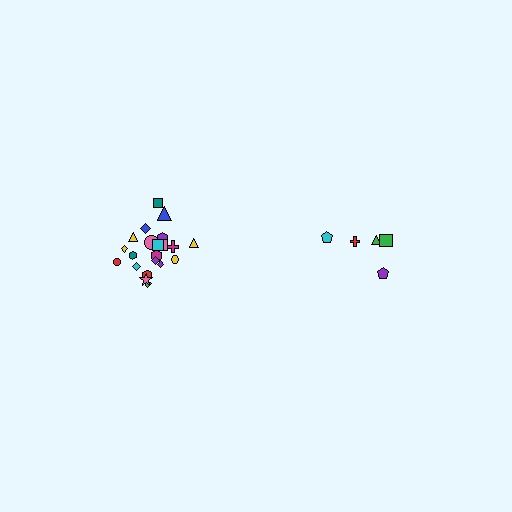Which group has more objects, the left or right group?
The left group.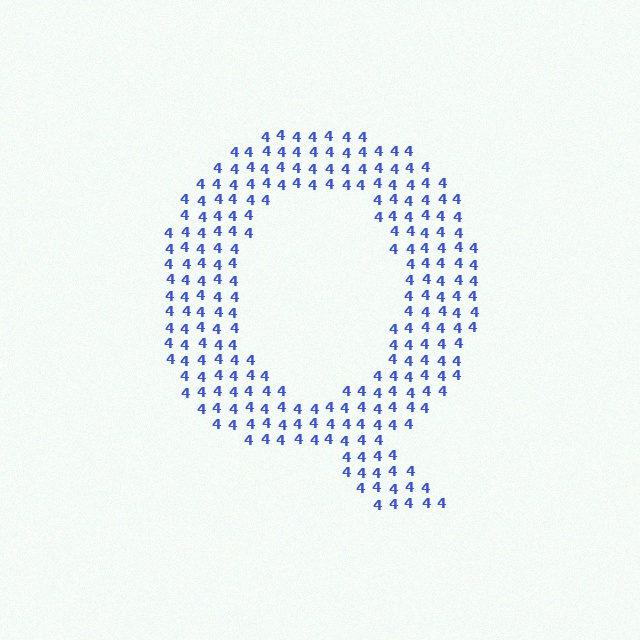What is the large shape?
The large shape is the letter Q.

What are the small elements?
The small elements are digit 4's.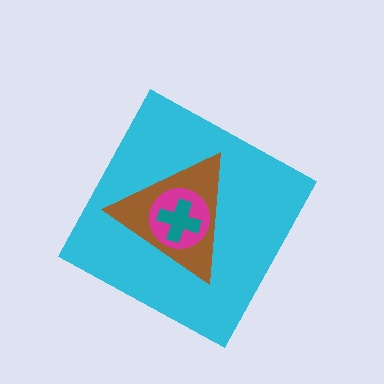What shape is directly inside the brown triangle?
The magenta circle.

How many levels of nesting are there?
4.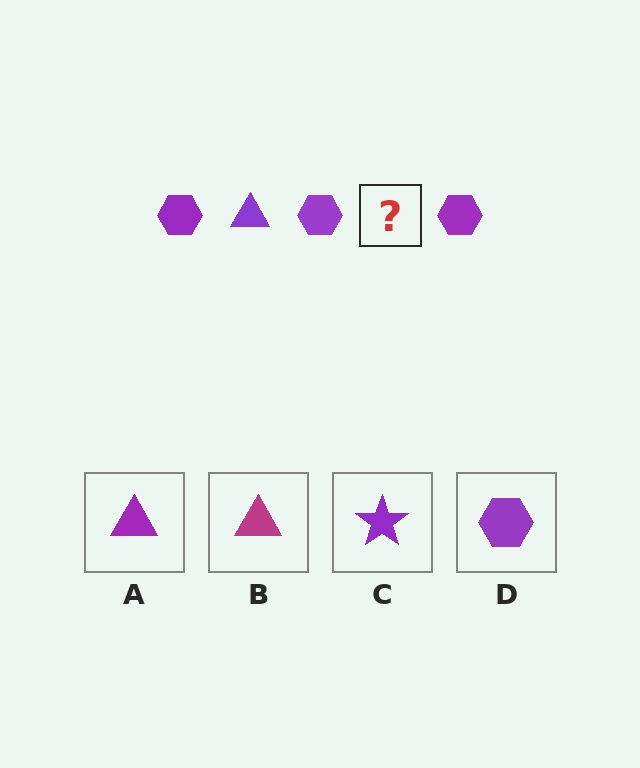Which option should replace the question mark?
Option A.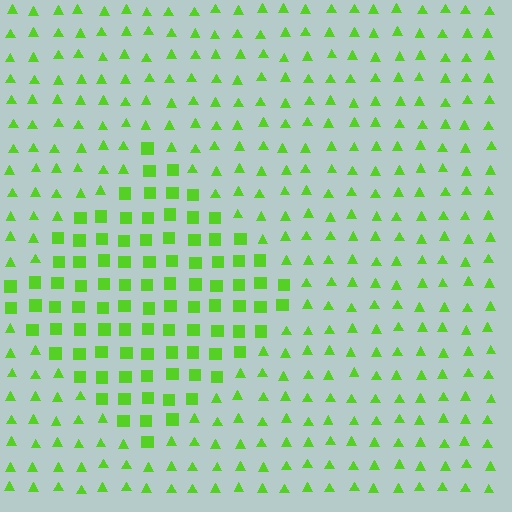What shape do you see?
I see a diamond.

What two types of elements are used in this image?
The image uses squares inside the diamond region and triangles outside it.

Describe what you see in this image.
The image is filled with small lime elements arranged in a uniform grid. A diamond-shaped region contains squares, while the surrounding area contains triangles. The boundary is defined purely by the change in element shape.